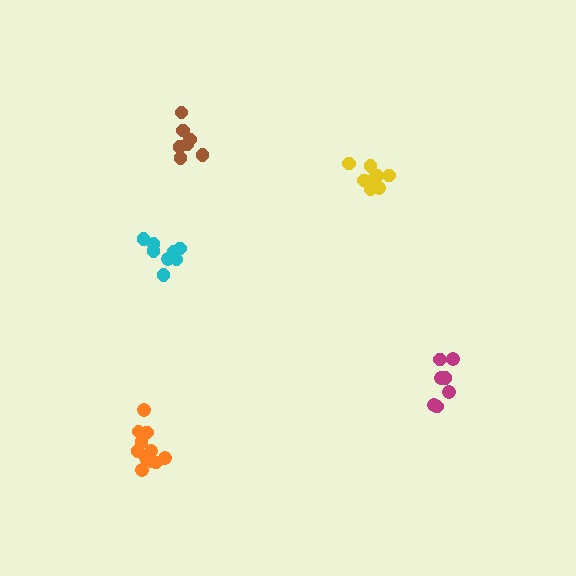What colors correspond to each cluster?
The clusters are colored: brown, cyan, yellow, magenta, orange.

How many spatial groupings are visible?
There are 5 spatial groupings.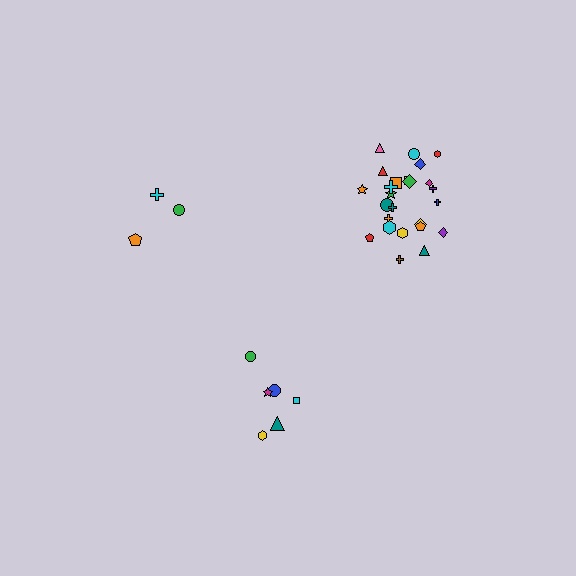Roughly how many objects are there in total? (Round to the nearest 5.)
Roughly 35 objects in total.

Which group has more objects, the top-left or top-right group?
The top-right group.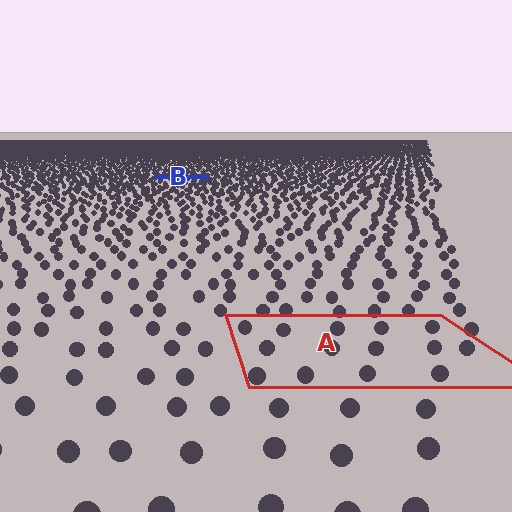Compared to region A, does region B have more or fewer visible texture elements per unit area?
Region B has more texture elements per unit area — they are packed more densely because it is farther away.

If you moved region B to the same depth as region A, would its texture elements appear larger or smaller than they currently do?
They would appear larger. At a closer depth, the same texture elements are projected at a bigger on-screen size.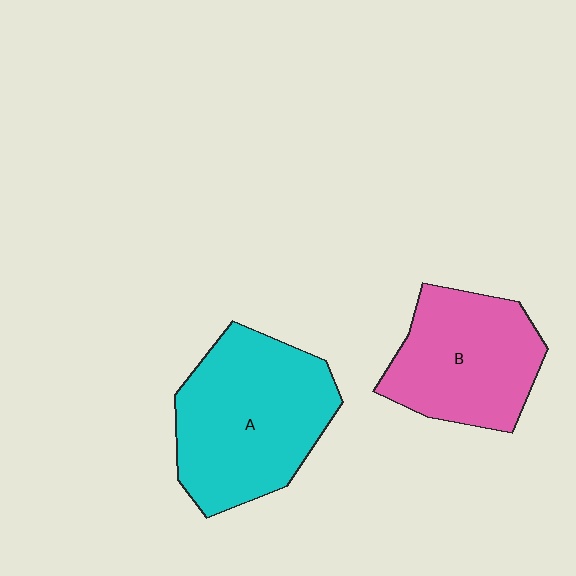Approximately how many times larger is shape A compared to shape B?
Approximately 1.3 times.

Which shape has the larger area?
Shape A (cyan).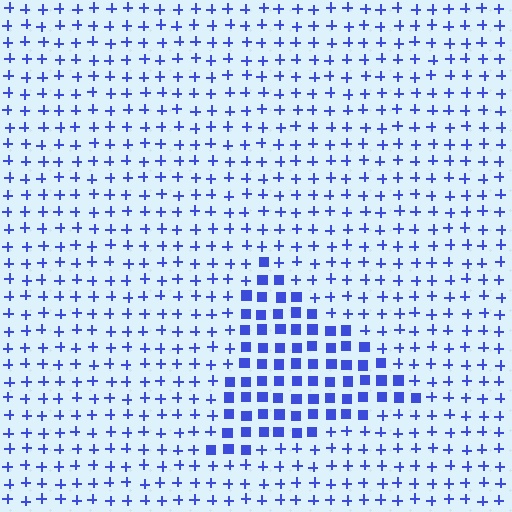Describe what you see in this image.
The image is filled with small blue elements arranged in a uniform grid. A triangle-shaped region contains squares, while the surrounding area contains plus signs. The boundary is defined purely by the change in element shape.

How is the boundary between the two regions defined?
The boundary is defined by a change in element shape: squares inside vs. plus signs outside. All elements share the same color and spacing.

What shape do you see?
I see a triangle.